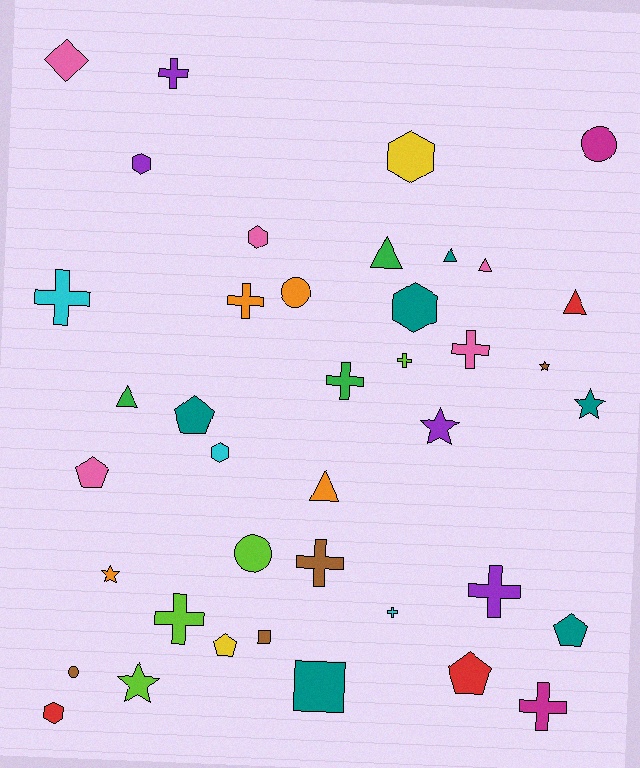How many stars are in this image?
There are 5 stars.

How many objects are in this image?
There are 40 objects.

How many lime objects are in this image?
There are 4 lime objects.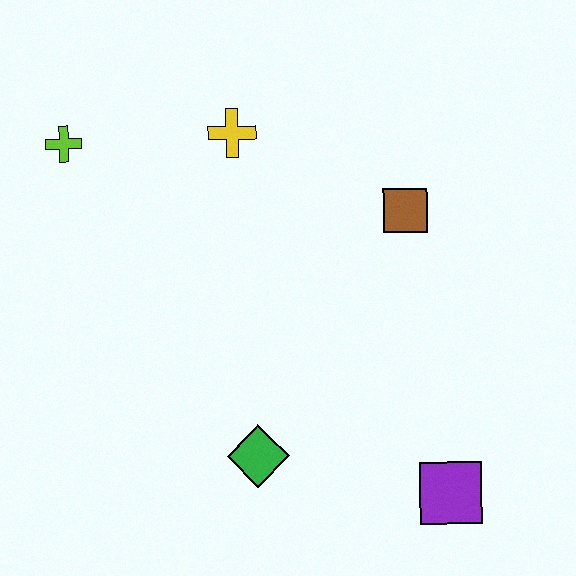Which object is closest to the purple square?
The green diamond is closest to the purple square.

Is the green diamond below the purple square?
No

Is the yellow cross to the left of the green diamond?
Yes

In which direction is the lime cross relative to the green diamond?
The lime cross is above the green diamond.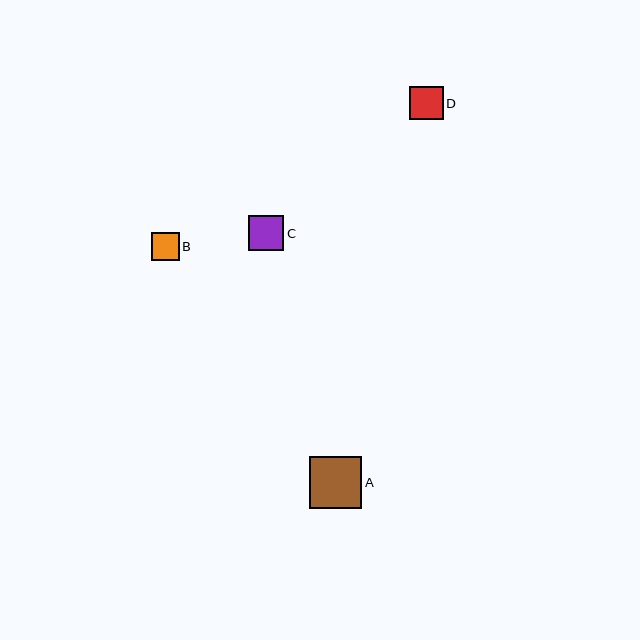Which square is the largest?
Square A is the largest with a size of approximately 52 pixels.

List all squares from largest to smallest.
From largest to smallest: A, C, D, B.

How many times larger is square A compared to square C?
Square A is approximately 1.5 times the size of square C.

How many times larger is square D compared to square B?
Square D is approximately 1.2 times the size of square B.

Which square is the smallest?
Square B is the smallest with a size of approximately 28 pixels.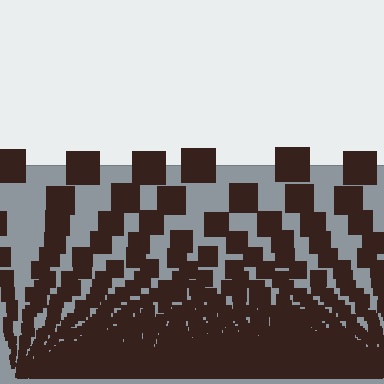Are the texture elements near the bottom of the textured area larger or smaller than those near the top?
Smaller. The gradient is inverted — elements near the bottom are smaller and denser.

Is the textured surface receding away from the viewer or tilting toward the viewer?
The surface appears to tilt toward the viewer. Texture elements get larger and sparser toward the top.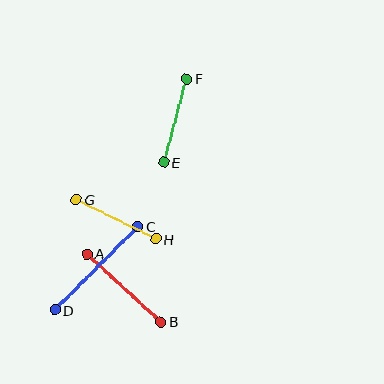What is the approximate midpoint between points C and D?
The midpoint is at approximately (96, 268) pixels.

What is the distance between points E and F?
The distance is approximately 87 pixels.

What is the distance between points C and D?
The distance is approximately 117 pixels.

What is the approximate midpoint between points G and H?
The midpoint is at approximately (116, 219) pixels.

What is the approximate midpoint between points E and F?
The midpoint is at approximately (175, 121) pixels.